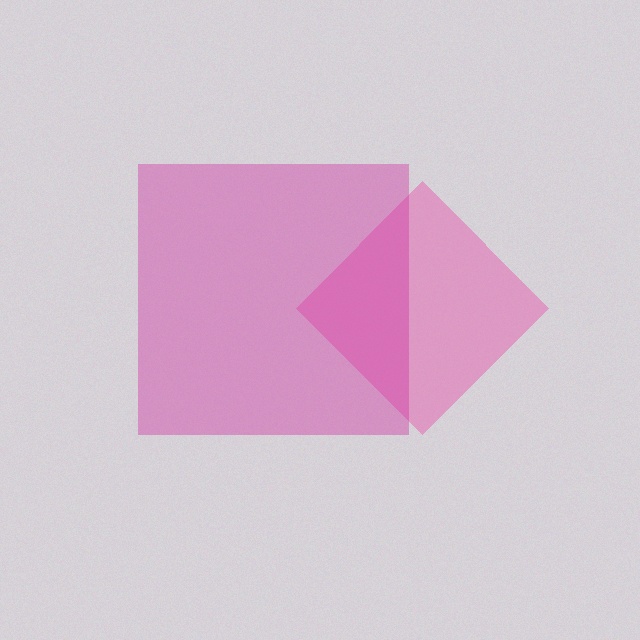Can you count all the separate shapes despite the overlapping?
Yes, there are 2 separate shapes.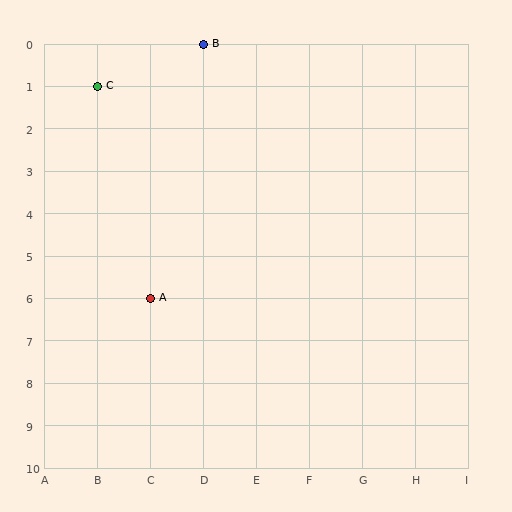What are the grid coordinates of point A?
Point A is at grid coordinates (C, 6).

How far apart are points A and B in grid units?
Points A and B are 1 column and 6 rows apart (about 6.1 grid units diagonally).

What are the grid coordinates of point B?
Point B is at grid coordinates (D, 0).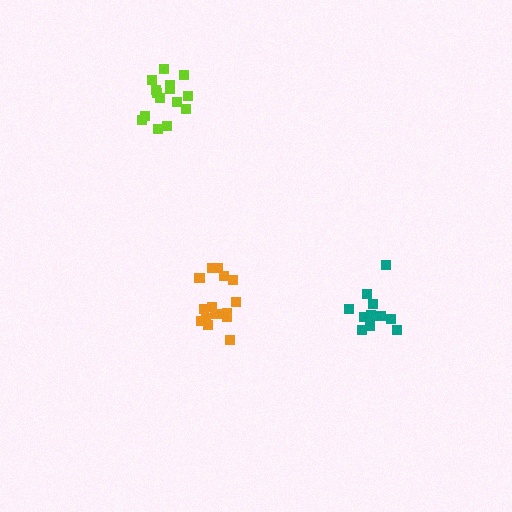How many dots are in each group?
Group 1: 16 dots, Group 2: 11 dots, Group 3: 15 dots (42 total).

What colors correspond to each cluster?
The clusters are colored: orange, teal, lime.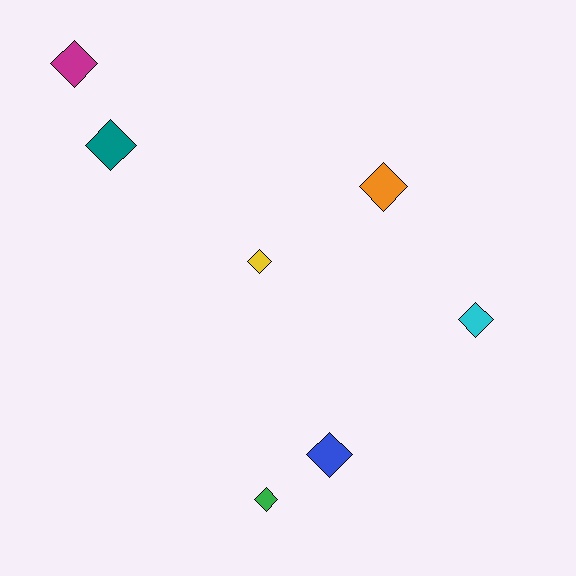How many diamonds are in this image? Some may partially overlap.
There are 7 diamonds.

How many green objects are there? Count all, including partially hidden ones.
There is 1 green object.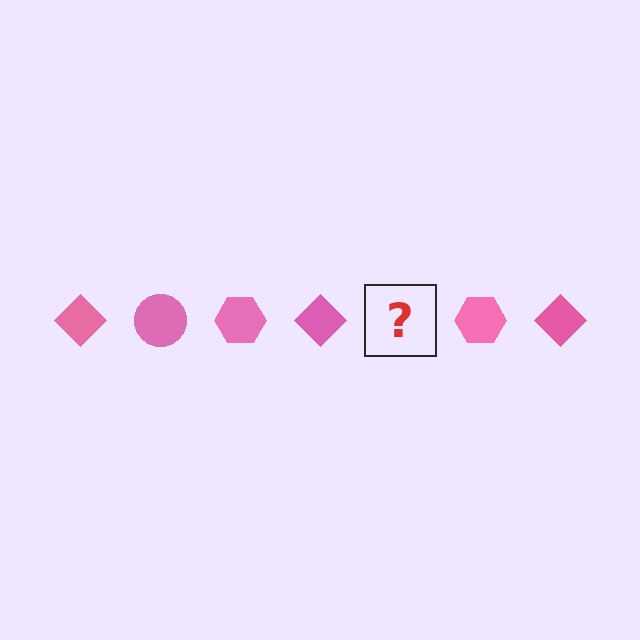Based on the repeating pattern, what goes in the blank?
The blank should be a pink circle.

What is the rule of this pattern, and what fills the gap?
The rule is that the pattern cycles through diamond, circle, hexagon shapes in pink. The gap should be filled with a pink circle.